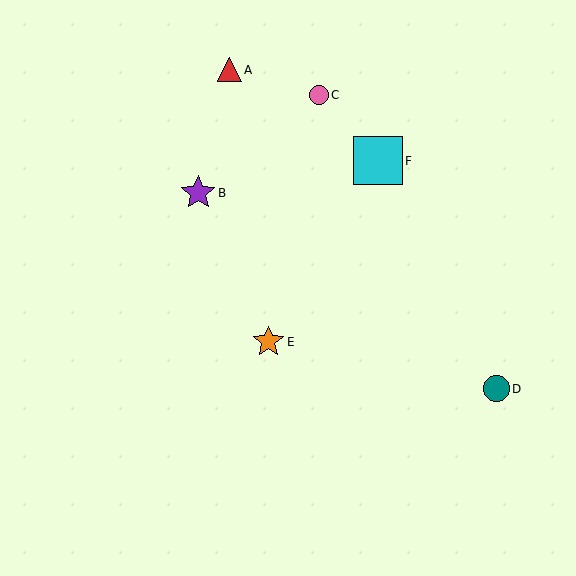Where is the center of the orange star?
The center of the orange star is at (268, 342).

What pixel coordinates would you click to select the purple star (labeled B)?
Click at (198, 193) to select the purple star B.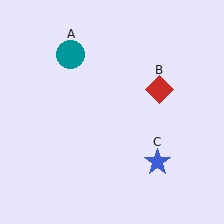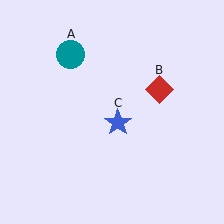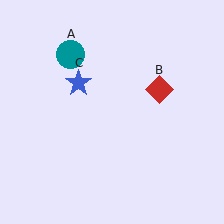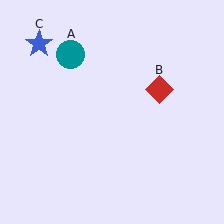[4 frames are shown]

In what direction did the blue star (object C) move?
The blue star (object C) moved up and to the left.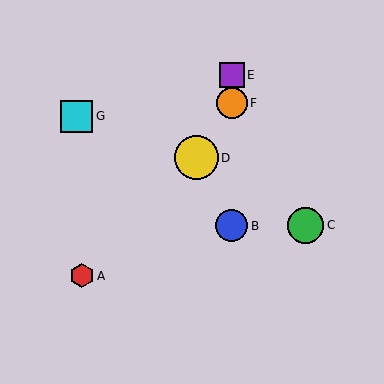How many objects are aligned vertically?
3 objects (B, E, F) are aligned vertically.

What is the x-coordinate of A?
Object A is at x≈82.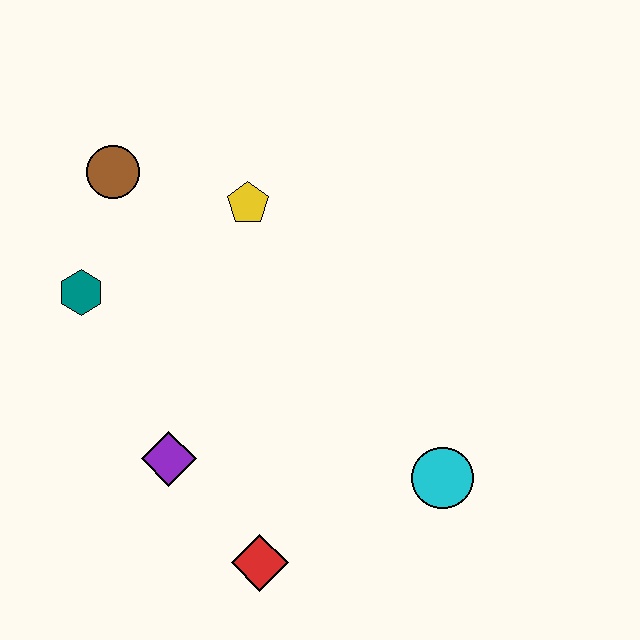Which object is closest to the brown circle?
The teal hexagon is closest to the brown circle.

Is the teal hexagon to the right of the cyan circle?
No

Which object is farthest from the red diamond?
The brown circle is farthest from the red diamond.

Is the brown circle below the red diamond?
No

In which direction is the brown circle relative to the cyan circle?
The brown circle is to the left of the cyan circle.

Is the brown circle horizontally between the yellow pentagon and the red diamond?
No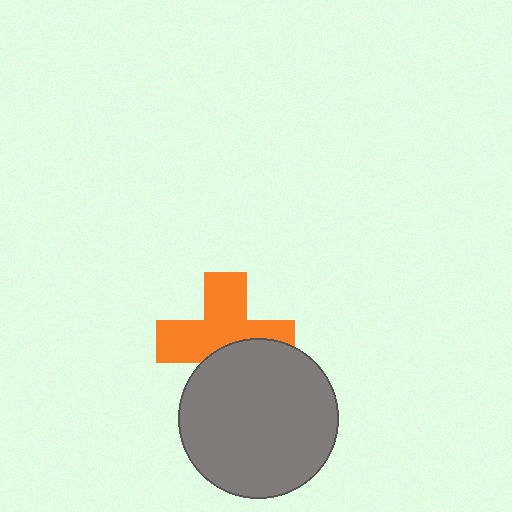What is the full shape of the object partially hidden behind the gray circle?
The partially hidden object is an orange cross.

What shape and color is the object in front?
The object in front is a gray circle.